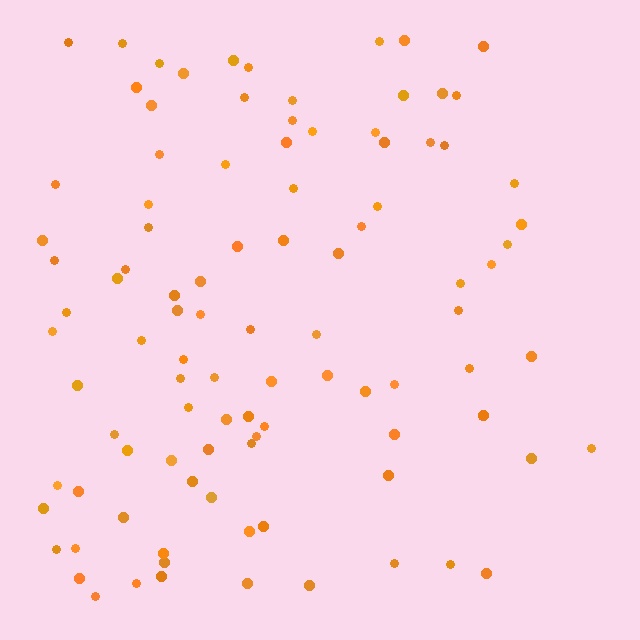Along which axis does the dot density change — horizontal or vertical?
Horizontal.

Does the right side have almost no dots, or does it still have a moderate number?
Still a moderate number, just noticeably fewer than the left.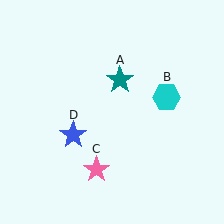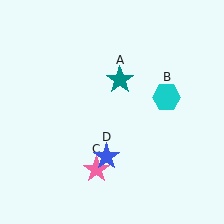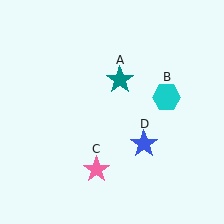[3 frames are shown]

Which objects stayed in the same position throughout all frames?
Teal star (object A) and cyan hexagon (object B) and pink star (object C) remained stationary.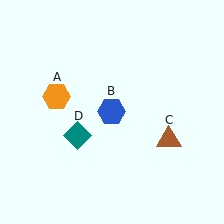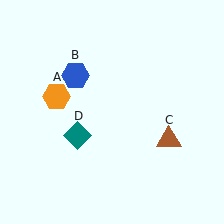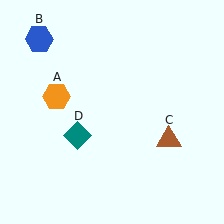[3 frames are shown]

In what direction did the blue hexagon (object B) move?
The blue hexagon (object B) moved up and to the left.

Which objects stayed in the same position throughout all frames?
Orange hexagon (object A) and brown triangle (object C) and teal diamond (object D) remained stationary.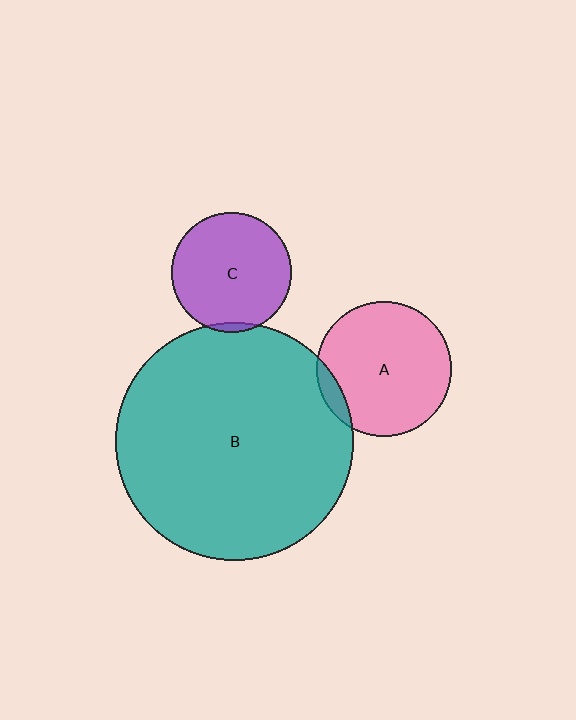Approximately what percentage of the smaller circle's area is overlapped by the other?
Approximately 10%.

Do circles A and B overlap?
Yes.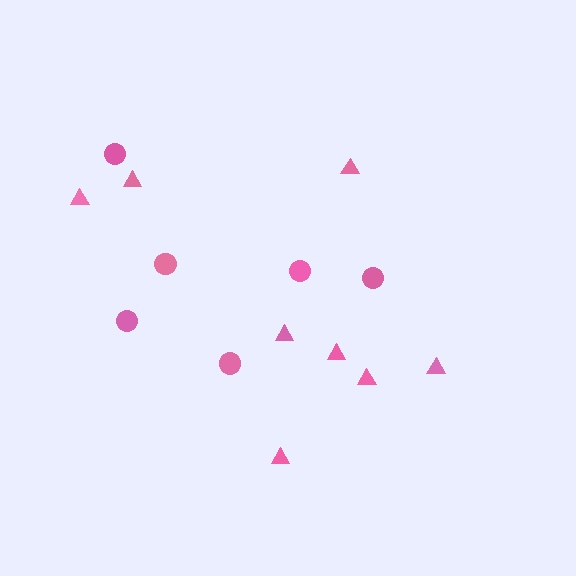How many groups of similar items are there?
There are 2 groups: one group of circles (6) and one group of triangles (8).